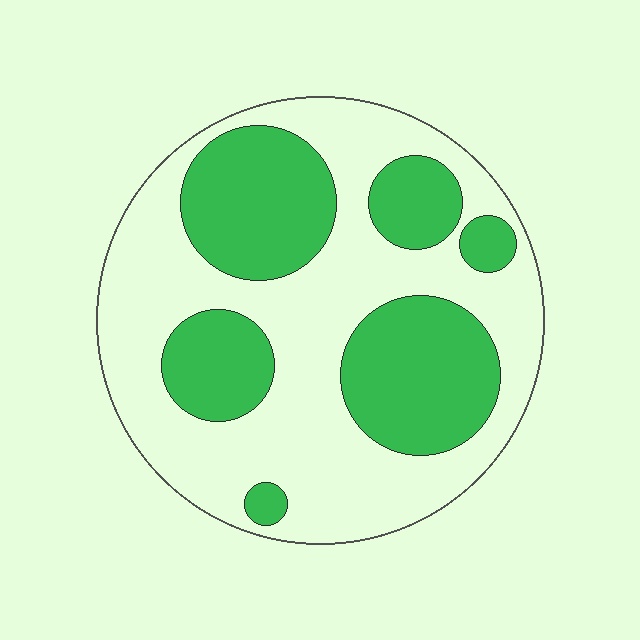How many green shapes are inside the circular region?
6.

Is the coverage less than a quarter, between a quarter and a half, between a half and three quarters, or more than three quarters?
Between a quarter and a half.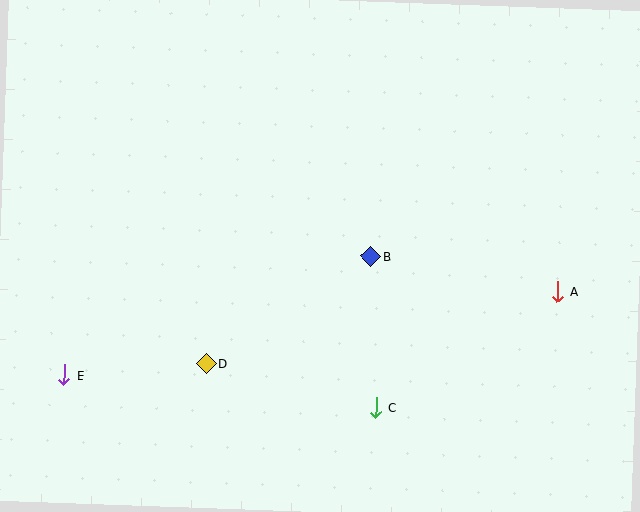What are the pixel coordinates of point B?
Point B is at (371, 257).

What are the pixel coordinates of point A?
Point A is at (558, 292).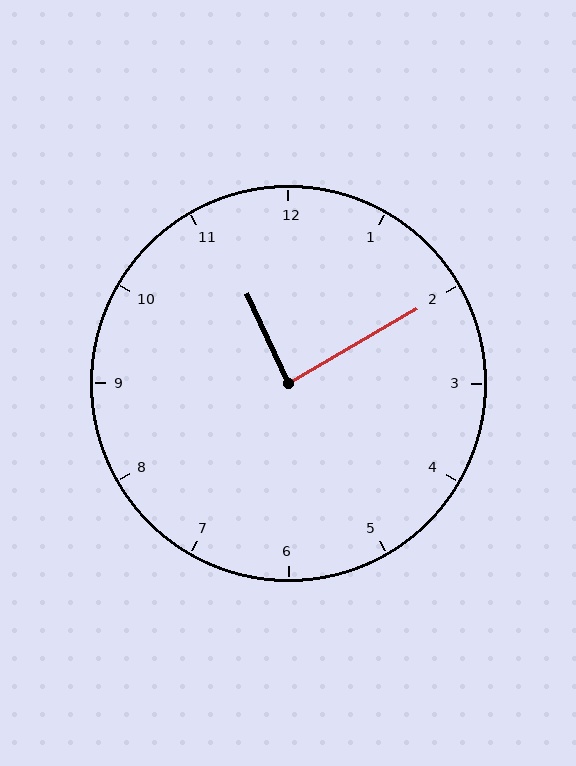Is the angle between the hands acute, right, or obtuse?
It is right.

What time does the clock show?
11:10.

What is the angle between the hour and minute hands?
Approximately 85 degrees.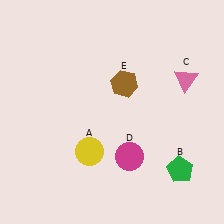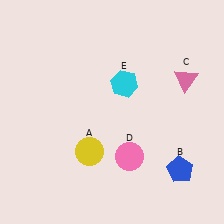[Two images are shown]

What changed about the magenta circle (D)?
In Image 1, D is magenta. In Image 2, it changed to pink.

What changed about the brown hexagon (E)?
In Image 1, E is brown. In Image 2, it changed to cyan.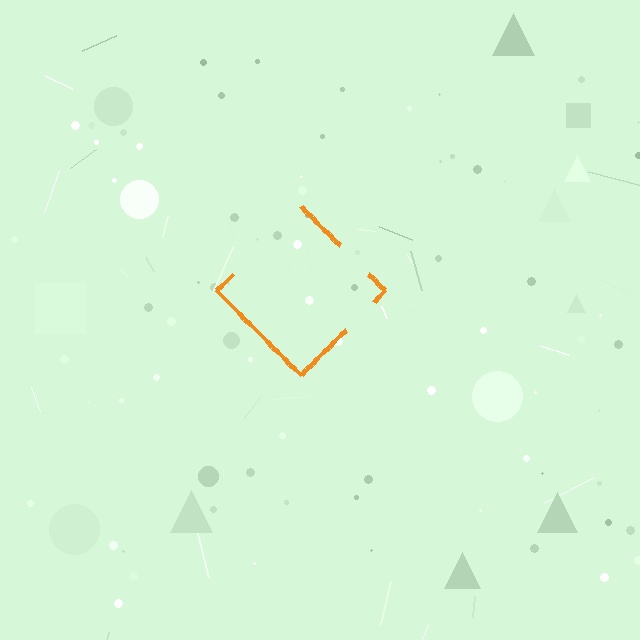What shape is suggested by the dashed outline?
The dashed outline suggests a diamond.